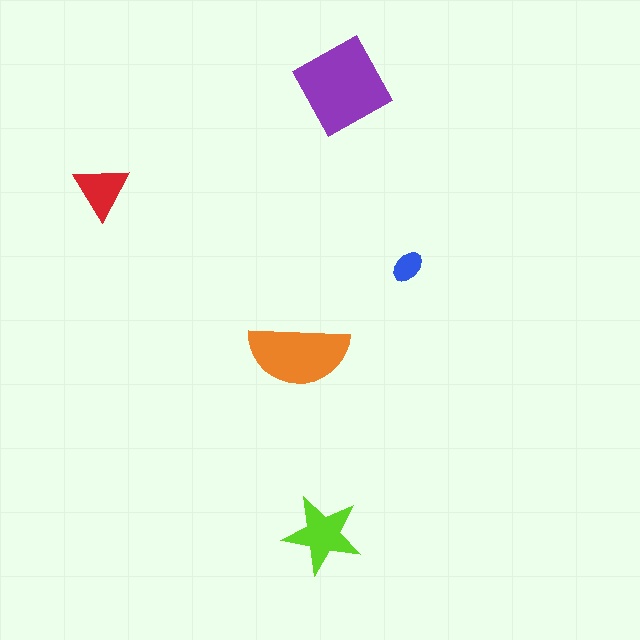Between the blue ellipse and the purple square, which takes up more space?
The purple square.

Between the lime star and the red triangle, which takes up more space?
The lime star.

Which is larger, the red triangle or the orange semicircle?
The orange semicircle.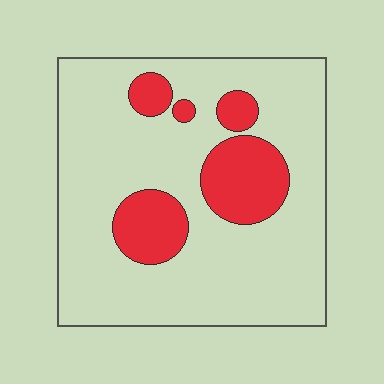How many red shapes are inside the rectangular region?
5.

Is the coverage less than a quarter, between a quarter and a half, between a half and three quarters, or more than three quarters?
Less than a quarter.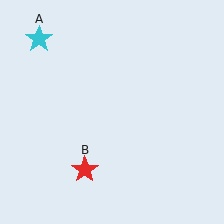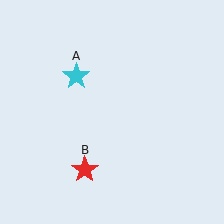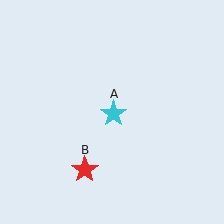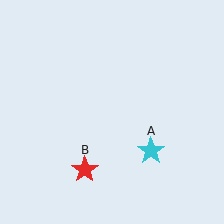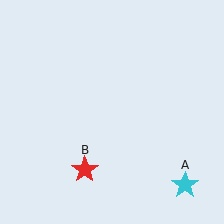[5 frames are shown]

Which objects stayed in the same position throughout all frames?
Red star (object B) remained stationary.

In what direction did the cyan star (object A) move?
The cyan star (object A) moved down and to the right.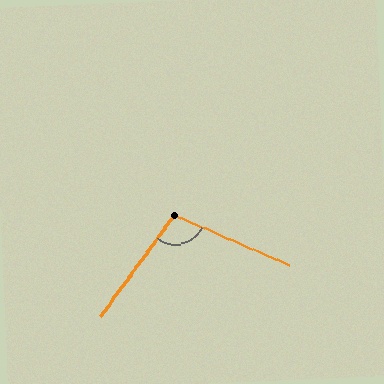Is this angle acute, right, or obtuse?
It is obtuse.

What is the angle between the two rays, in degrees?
Approximately 103 degrees.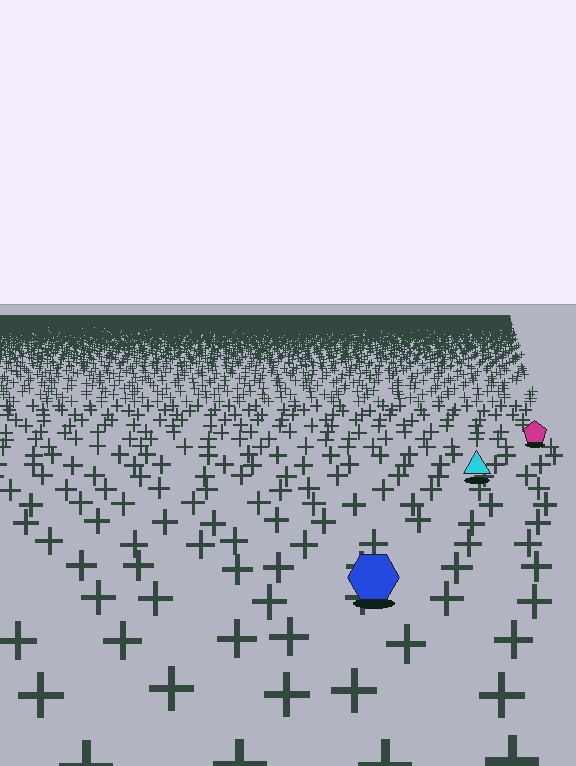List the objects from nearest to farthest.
From nearest to farthest: the blue hexagon, the cyan triangle, the magenta pentagon.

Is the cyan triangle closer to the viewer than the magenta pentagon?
Yes. The cyan triangle is closer — you can tell from the texture gradient: the ground texture is coarser near it.